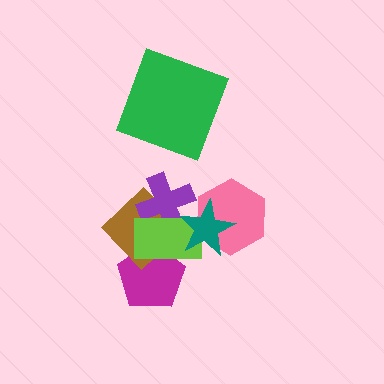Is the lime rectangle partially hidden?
Yes, it is partially covered by another shape.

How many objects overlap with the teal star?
4 objects overlap with the teal star.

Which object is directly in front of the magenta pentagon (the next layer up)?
The brown diamond is directly in front of the magenta pentagon.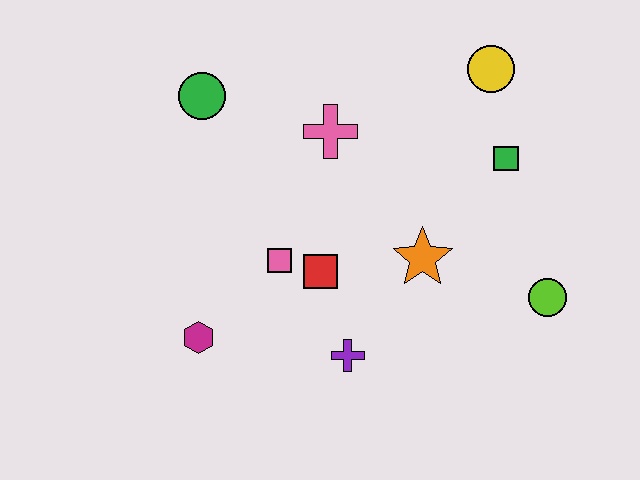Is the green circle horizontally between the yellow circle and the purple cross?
No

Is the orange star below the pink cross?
Yes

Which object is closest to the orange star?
The red square is closest to the orange star.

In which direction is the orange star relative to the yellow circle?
The orange star is below the yellow circle.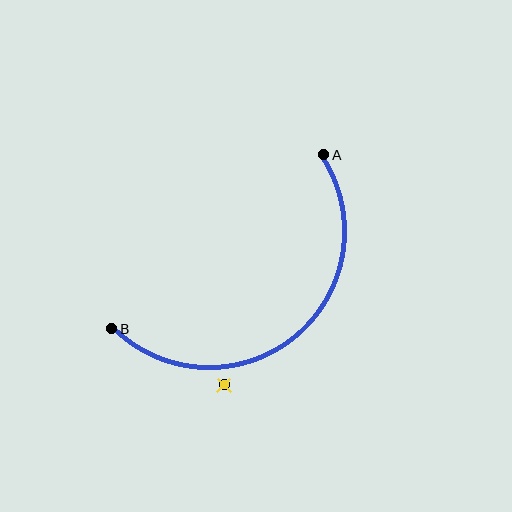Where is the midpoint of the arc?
The arc midpoint is the point on the curve farthest from the straight line joining A and B. It sits below and to the right of that line.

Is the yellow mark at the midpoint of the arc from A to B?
No — the yellow mark does not lie on the arc at all. It sits slightly outside the curve.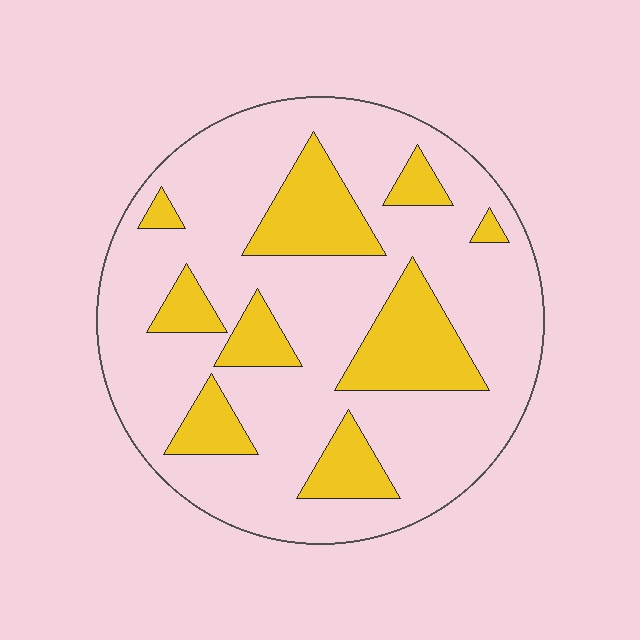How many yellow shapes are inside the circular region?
9.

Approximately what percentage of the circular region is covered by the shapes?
Approximately 25%.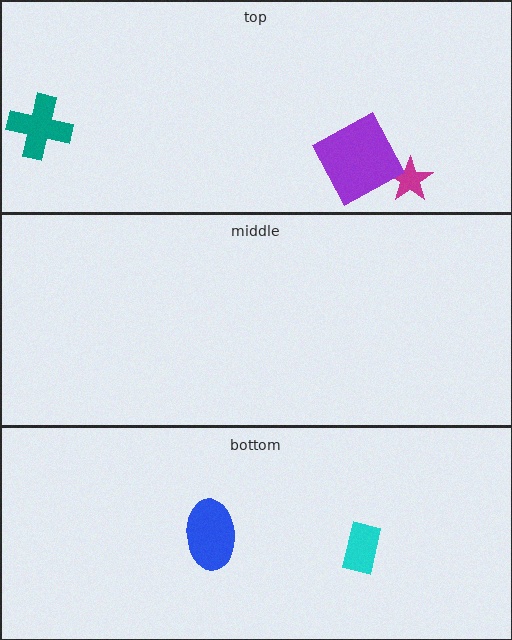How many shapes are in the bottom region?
2.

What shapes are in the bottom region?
The cyan rectangle, the blue ellipse.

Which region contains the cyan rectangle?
The bottom region.